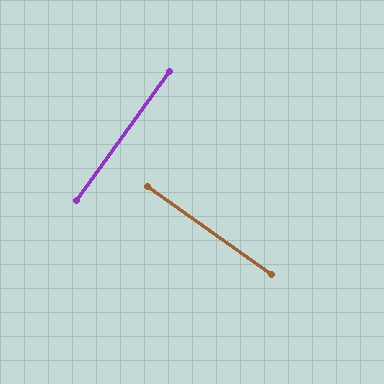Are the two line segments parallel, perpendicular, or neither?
Perpendicular — they meet at approximately 90°.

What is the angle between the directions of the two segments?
Approximately 90 degrees.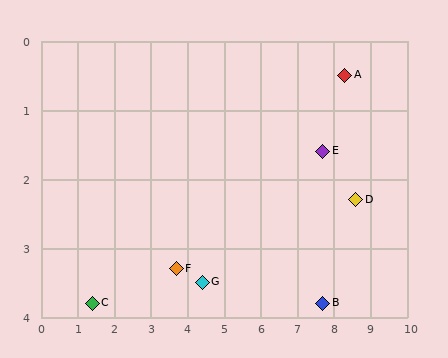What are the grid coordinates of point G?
Point G is at approximately (4.4, 3.5).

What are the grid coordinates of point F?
Point F is at approximately (3.7, 3.3).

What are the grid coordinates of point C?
Point C is at approximately (1.4, 3.8).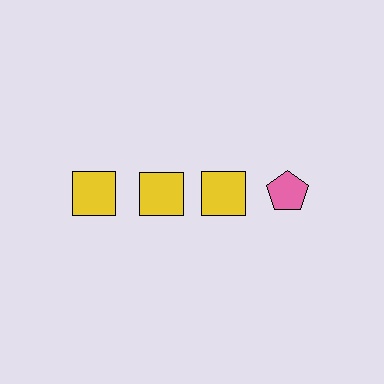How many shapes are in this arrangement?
There are 4 shapes arranged in a grid pattern.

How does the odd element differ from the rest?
It differs in both color (pink instead of yellow) and shape (pentagon instead of square).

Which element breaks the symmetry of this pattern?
The pink pentagon in the top row, second from right column breaks the symmetry. All other shapes are yellow squares.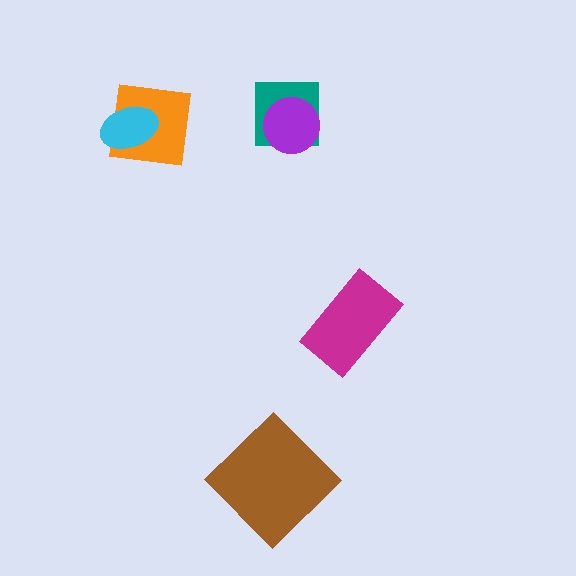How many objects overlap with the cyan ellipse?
1 object overlaps with the cyan ellipse.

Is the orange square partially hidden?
Yes, it is partially covered by another shape.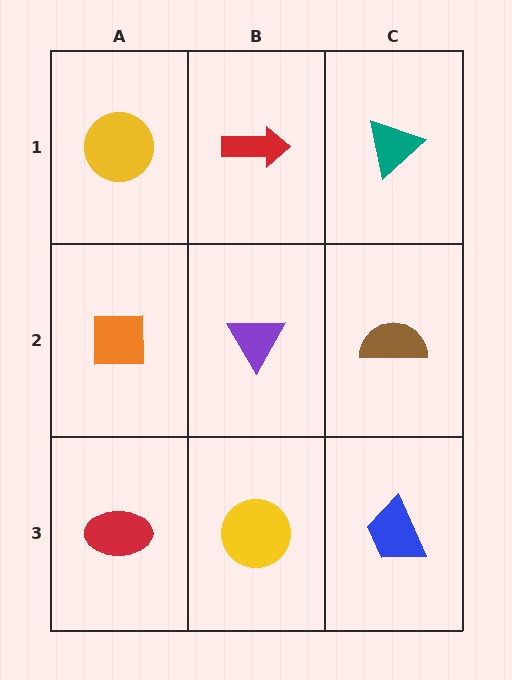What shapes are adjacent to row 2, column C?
A teal triangle (row 1, column C), a blue trapezoid (row 3, column C), a purple triangle (row 2, column B).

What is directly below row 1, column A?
An orange square.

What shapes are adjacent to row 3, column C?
A brown semicircle (row 2, column C), a yellow circle (row 3, column B).